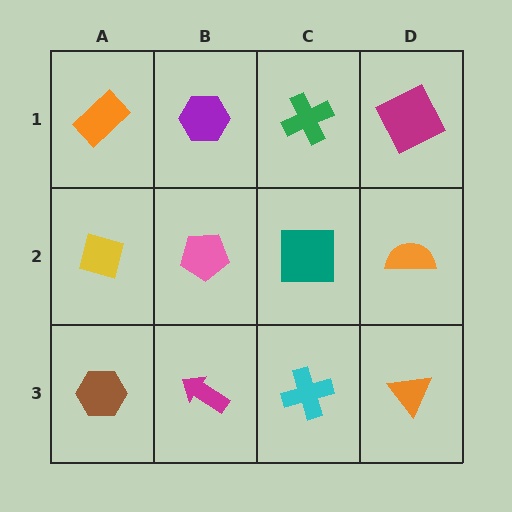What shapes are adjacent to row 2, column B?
A purple hexagon (row 1, column B), a magenta arrow (row 3, column B), a yellow square (row 2, column A), a teal square (row 2, column C).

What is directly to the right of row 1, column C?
A magenta square.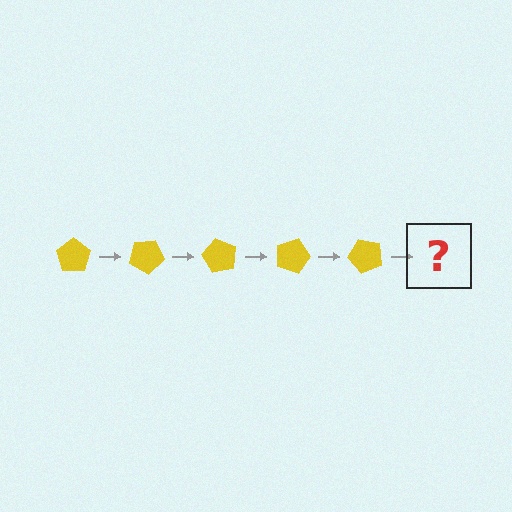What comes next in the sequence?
The next element should be a yellow pentagon rotated 150 degrees.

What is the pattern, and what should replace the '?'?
The pattern is that the pentagon rotates 30 degrees each step. The '?' should be a yellow pentagon rotated 150 degrees.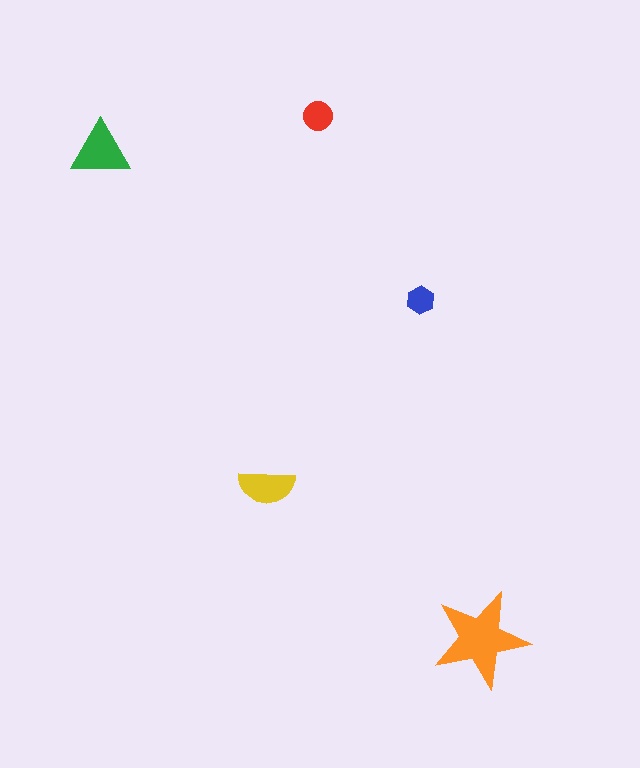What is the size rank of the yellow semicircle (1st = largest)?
3rd.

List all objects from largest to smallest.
The orange star, the green triangle, the yellow semicircle, the red circle, the blue hexagon.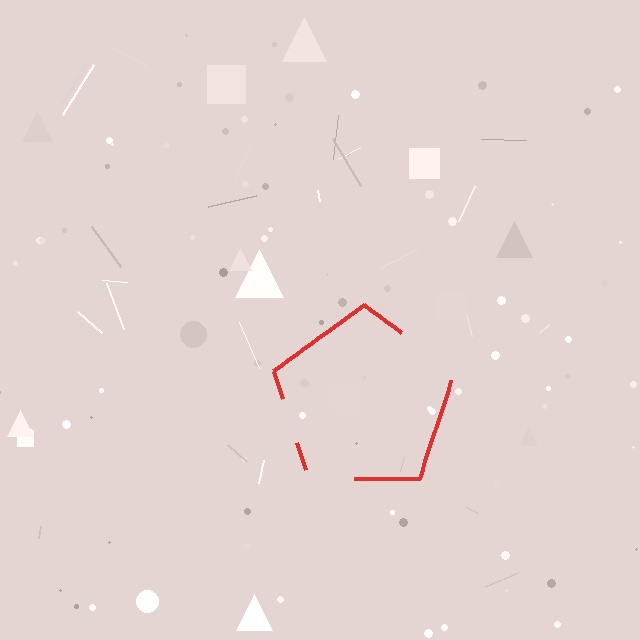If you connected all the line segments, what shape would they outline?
They would outline a pentagon.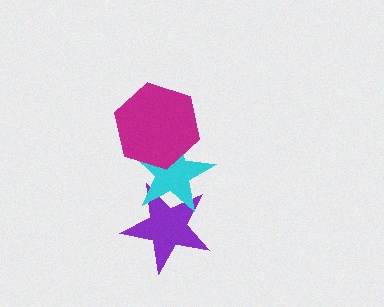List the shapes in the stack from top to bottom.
From top to bottom: the magenta hexagon, the cyan star, the purple star.